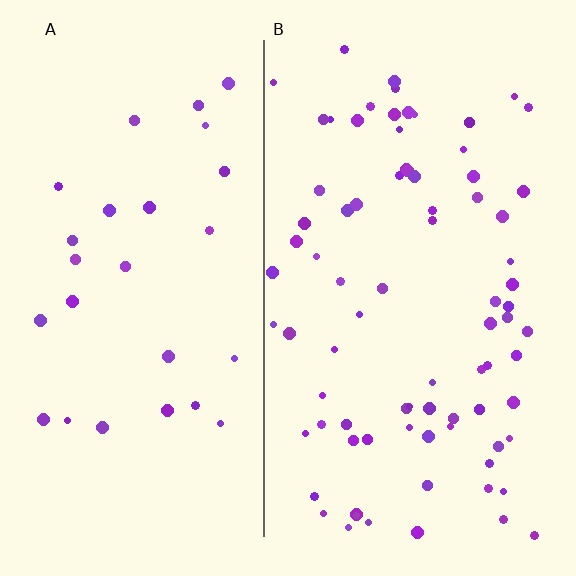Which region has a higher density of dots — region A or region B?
B (the right).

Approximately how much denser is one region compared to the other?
Approximately 3.0× — region B over region A.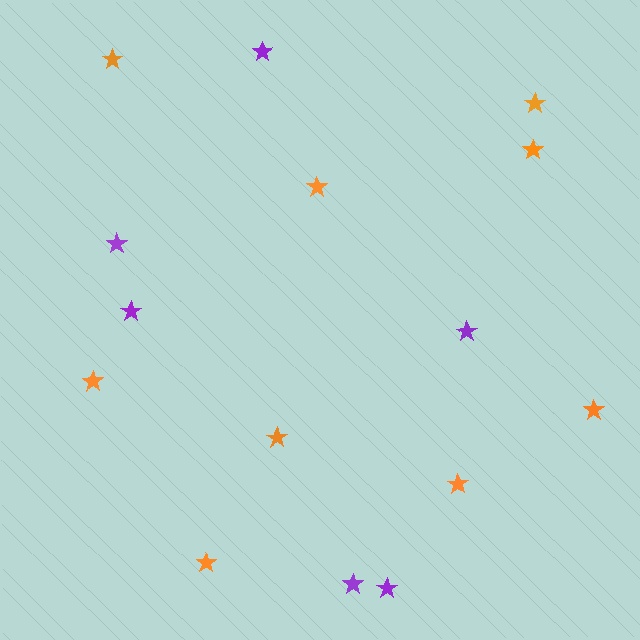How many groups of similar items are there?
There are 2 groups: one group of purple stars (6) and one group of orange stars (9).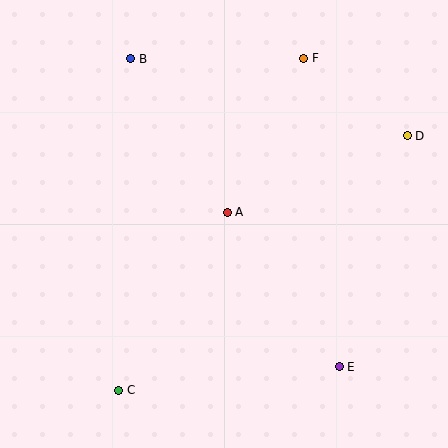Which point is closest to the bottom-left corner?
Point C is closest to the bottom-left corner.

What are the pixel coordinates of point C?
Point C is at (119, 390).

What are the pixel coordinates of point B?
Point B is at (131, 59).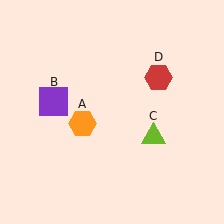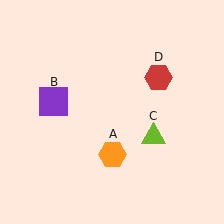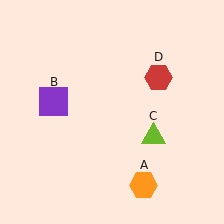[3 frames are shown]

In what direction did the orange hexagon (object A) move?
The orange hexagon (object A) moved down and to the right.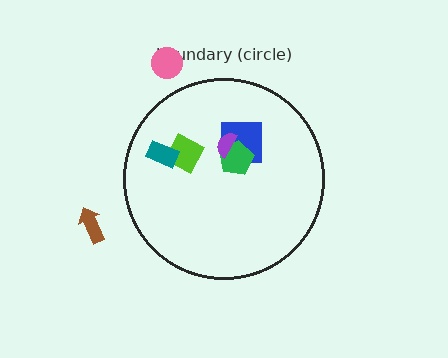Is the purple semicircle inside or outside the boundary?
Inside.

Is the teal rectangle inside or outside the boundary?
Inside.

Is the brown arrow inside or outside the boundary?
Outside.